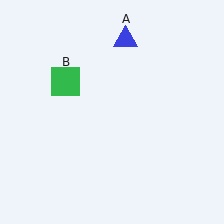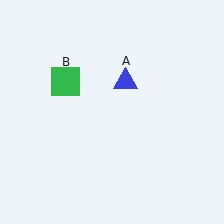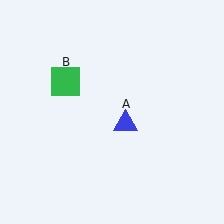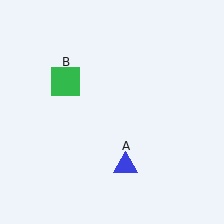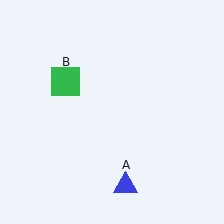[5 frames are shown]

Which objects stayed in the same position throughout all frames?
Green square (object B) remained stationary.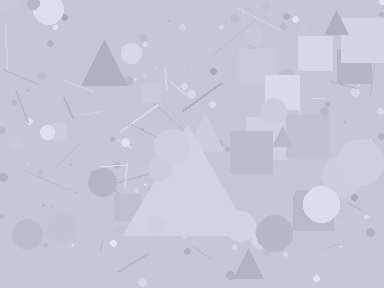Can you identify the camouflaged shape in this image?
The camouflaged shape is a triangle.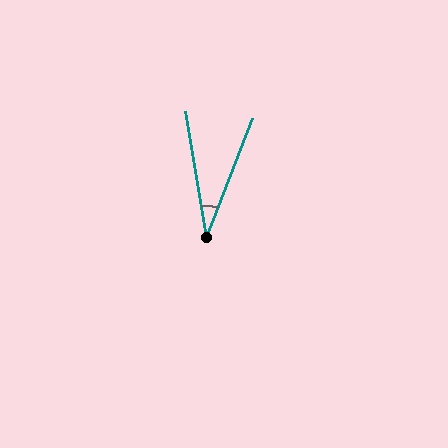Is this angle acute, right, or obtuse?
It is acute.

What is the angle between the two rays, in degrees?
Approximately 31 degrees.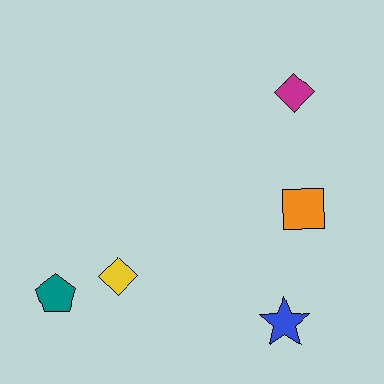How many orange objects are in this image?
There is 1 orange object.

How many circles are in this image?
There are no circles.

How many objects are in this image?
There are 5 objects.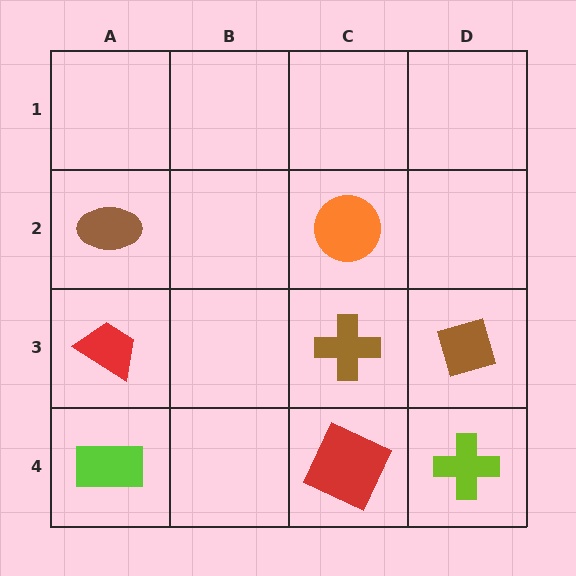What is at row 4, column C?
A red square.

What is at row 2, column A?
A brown ellipse.